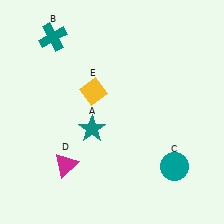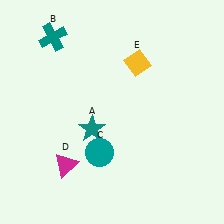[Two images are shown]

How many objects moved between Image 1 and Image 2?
2 objects moved between the two images.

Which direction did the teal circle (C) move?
The teal circle (C) moved left.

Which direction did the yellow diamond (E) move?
The yellow diamond (E) moved right.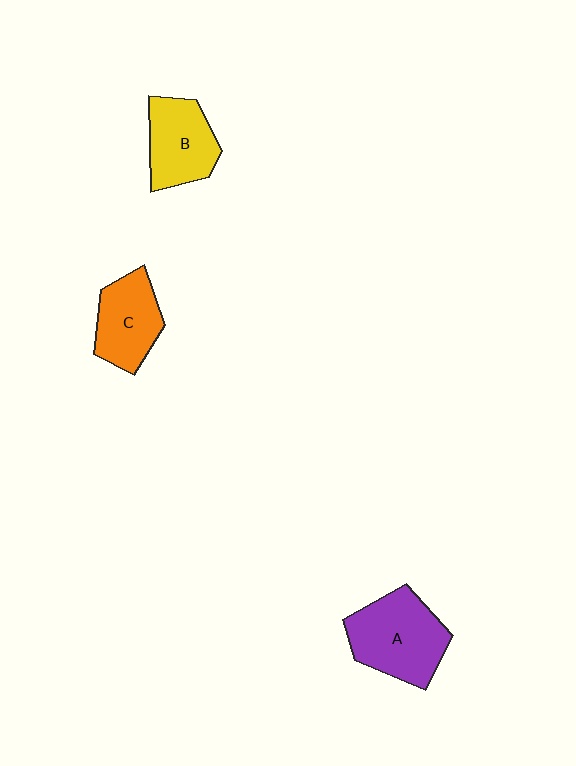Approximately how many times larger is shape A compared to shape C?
Approximately 1.3 times.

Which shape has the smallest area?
Shape C (orange).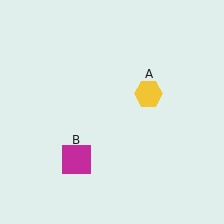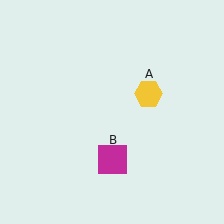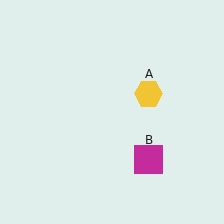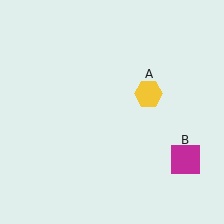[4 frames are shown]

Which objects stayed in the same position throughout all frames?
Yellow hexagon (object A) remained stationary.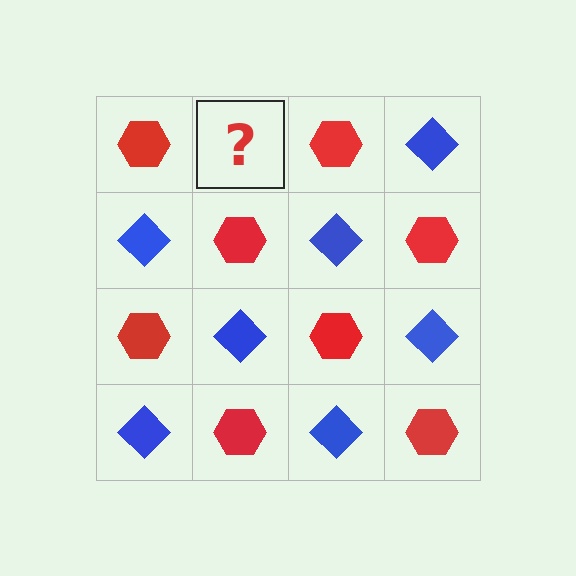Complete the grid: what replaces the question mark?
The question mark should be replaced with a blue diamond.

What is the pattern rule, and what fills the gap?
The rule is that it alternates red hexagon and blue diamond in a checkerboard pattern. The gap should be filled with a blue diamond.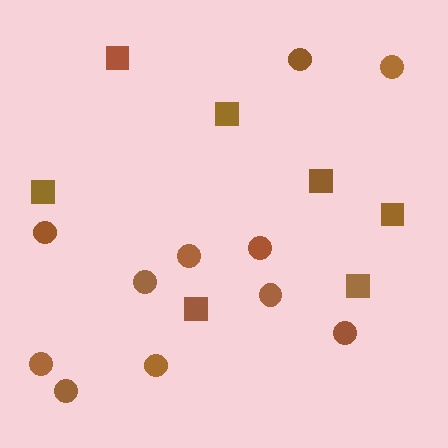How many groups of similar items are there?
There are 2 groups: one group of circles (11) and one group of squares (7).